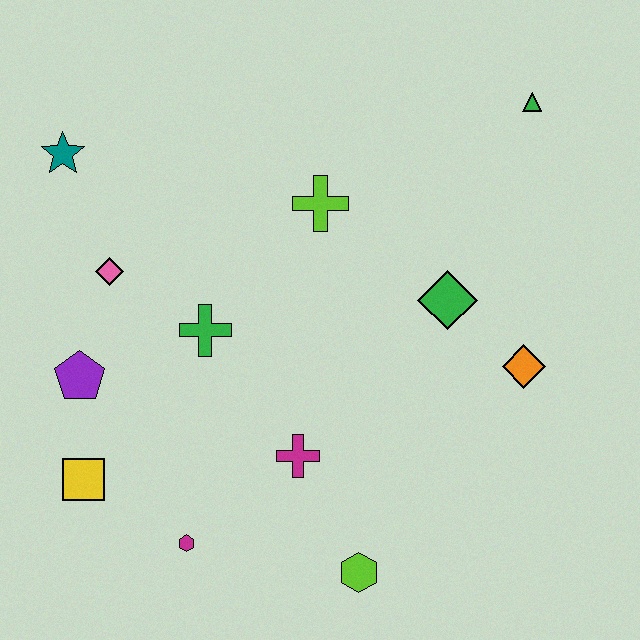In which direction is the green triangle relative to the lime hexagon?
The green triangle is above the lime hexagon.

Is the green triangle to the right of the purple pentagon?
Yes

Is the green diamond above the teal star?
No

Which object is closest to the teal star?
The pink diamond is closest to the teal star.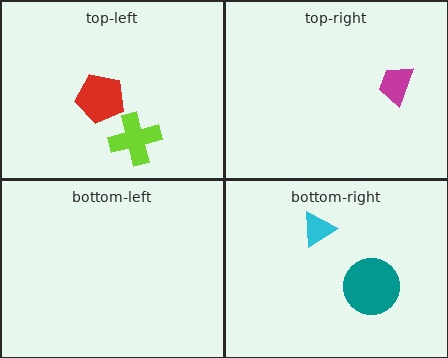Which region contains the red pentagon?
The top-left region.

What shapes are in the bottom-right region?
The cyan triangle, the teal circle.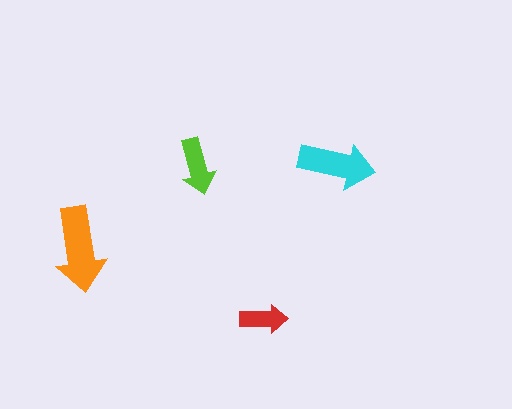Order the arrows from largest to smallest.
the orange one, the cyan one, the lime one, the red one.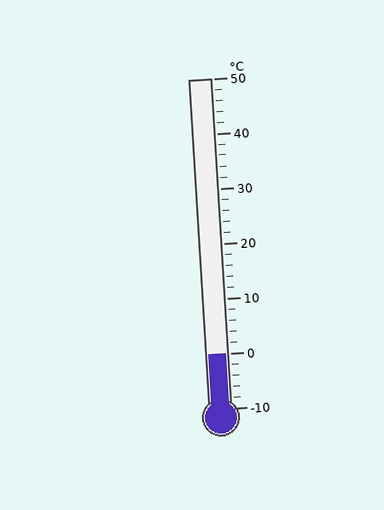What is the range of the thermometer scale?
The thermometer scale ranges from -10°C to 50°C.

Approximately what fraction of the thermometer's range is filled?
The thermometer is filled to approximately 15% of its range.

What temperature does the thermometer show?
The thermometer shows approximately 0°C.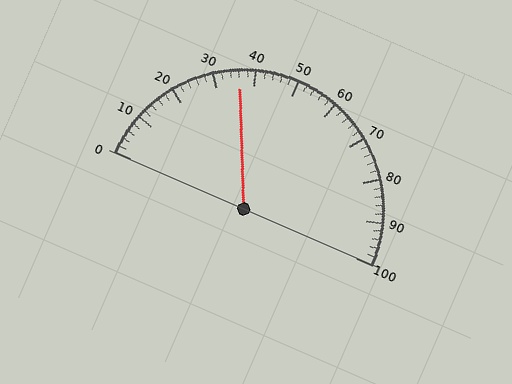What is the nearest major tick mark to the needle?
The nearest major tick mark is 40.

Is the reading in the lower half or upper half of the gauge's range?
The reading is in the lower half of the range (0 to 100).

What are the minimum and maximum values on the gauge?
The gauge ranges from 0 to 100.